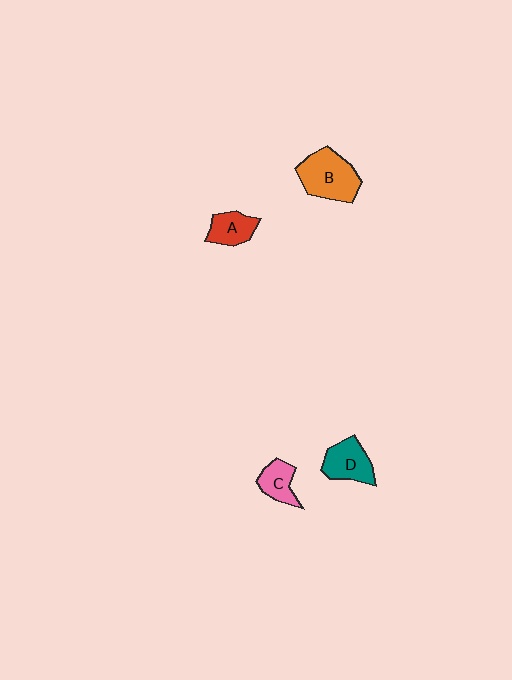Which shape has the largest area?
Shape B (orange).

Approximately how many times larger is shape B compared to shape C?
Approximately 1.9 times.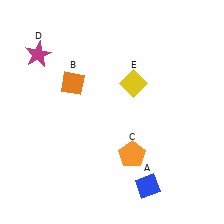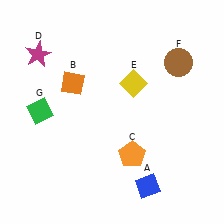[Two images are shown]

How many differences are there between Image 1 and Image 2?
There are 2 differences between the two images.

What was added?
A brown circle (F), a green diamond (G) were added in Image 2.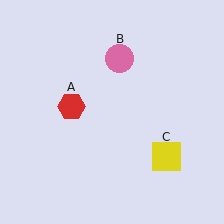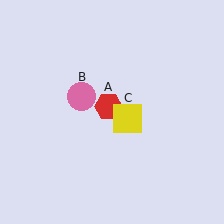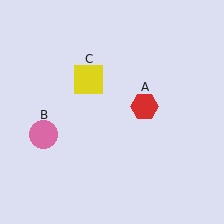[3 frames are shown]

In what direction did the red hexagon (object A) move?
The red hexagon (object A) moved right.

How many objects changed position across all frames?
3 objects changed position: red hexagon (object A), pink circle (object B), yellow square (object C).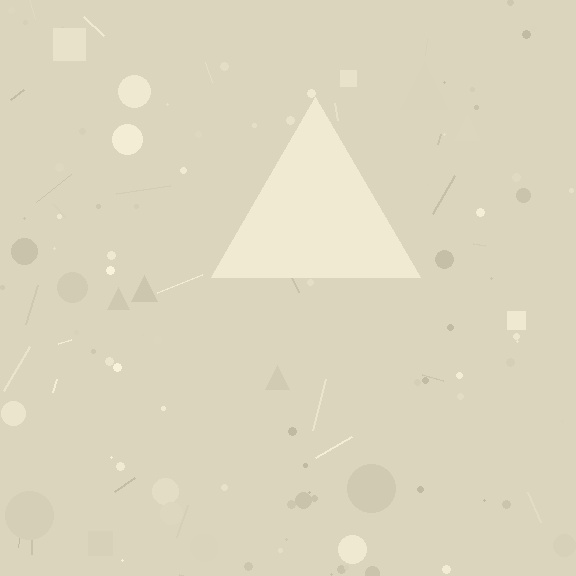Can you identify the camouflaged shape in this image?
The camouflaged shape is a triangle.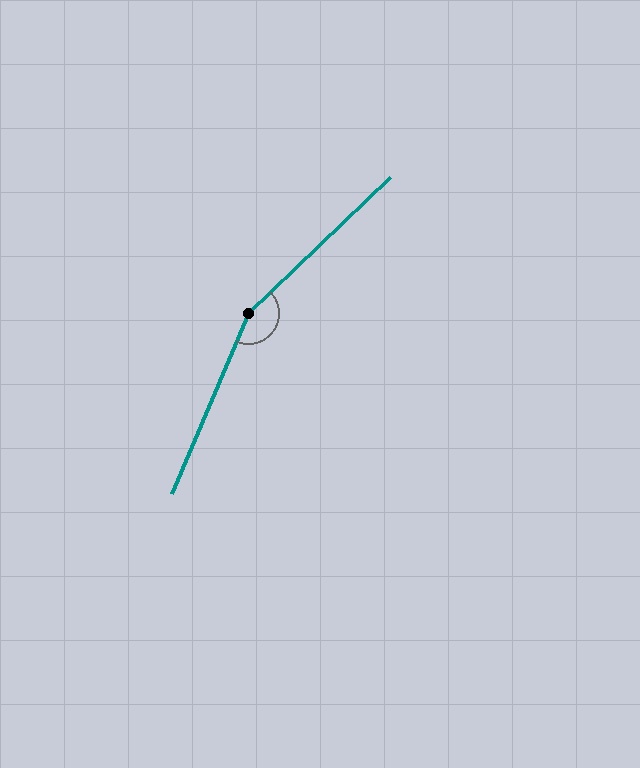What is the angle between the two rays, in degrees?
Approximately 157 degrees.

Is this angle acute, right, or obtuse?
It is obtuse.